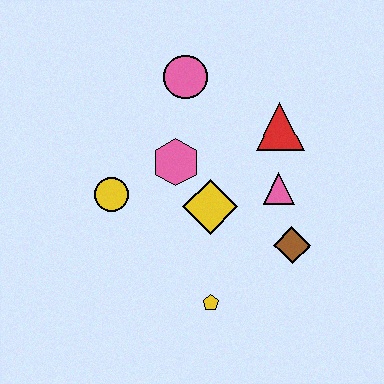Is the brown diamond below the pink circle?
Yes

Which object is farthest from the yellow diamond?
The pink circle is farthest from the yellow diamond.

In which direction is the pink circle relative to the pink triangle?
The pink circle is above the pink triangle.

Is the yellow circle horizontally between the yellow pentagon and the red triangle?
No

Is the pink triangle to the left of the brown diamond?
Yes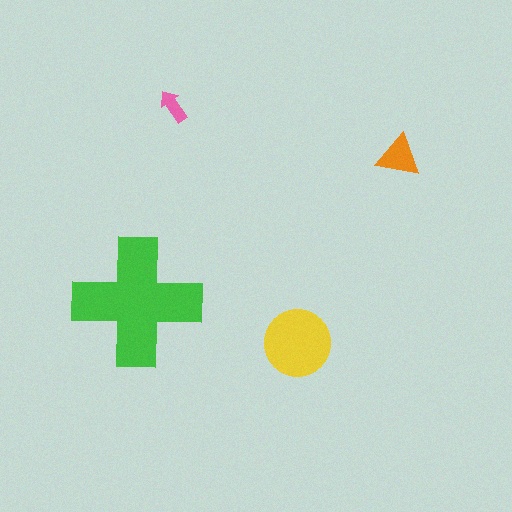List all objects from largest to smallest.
The green cross, the yellow circle, the orange triangle, the pink arrow.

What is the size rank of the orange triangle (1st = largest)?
3rd.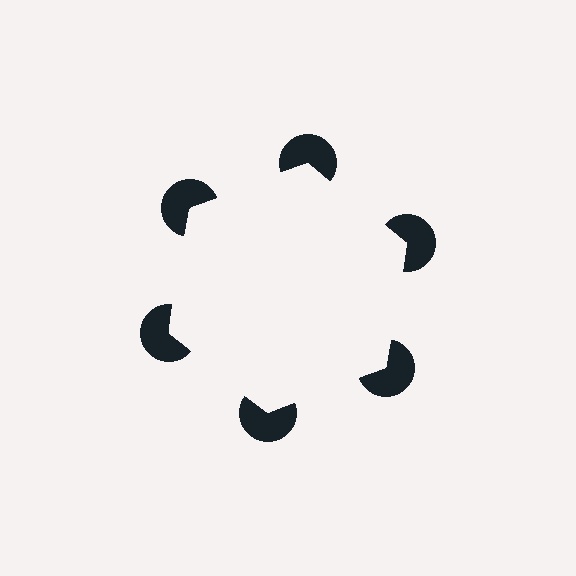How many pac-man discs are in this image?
There are 6 — one at each vertex of the illusory hexagon.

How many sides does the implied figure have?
6 sides.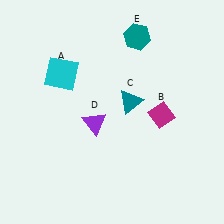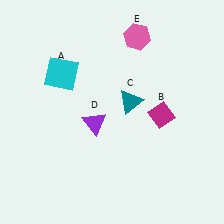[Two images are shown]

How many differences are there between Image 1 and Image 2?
There is 1 difference between the two images.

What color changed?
The hexagon (E) changed from teal in Image 1 to pink in Image 2.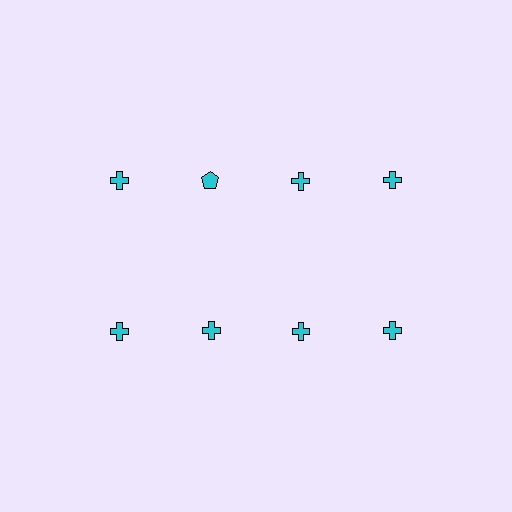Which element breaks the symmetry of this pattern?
The cyan pentagon in the top row, second from left column breaks the symmetry. All other shapes are cyan crosses.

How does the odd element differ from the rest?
It has a different shape: pentagon instead of cross.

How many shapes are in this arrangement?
There are 8 shapes arranged in a grid pattern.